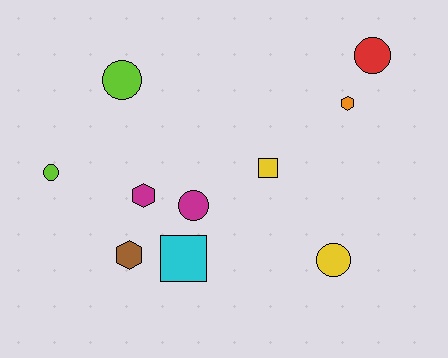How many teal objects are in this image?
There are no teal objects.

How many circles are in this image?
There are 5 circles.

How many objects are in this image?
There are 10 objects.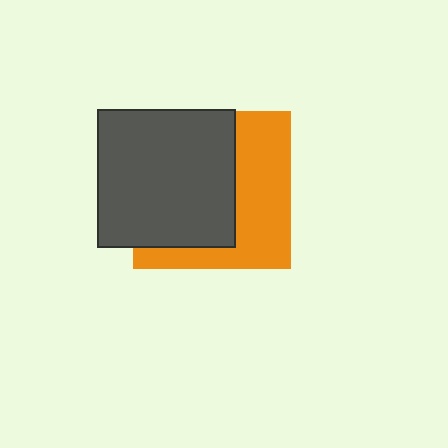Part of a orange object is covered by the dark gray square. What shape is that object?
It is a square.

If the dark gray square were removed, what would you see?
You would see the complete orange square.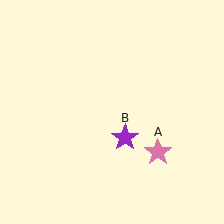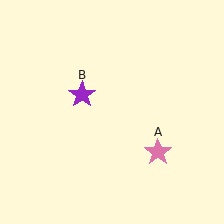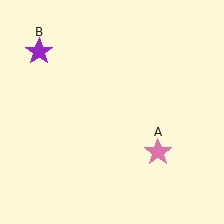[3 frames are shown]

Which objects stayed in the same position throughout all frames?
Pink star (object A) remained stationary.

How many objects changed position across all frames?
1 object changed position: purple star (object B).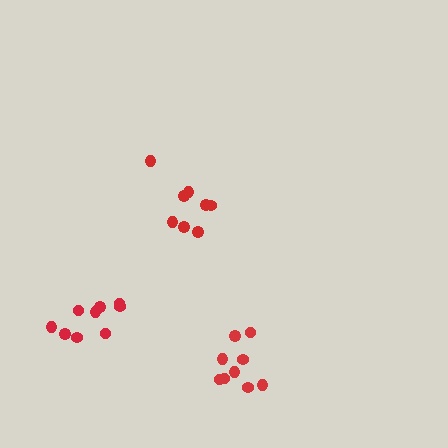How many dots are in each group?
Group 1: 8 dots, Group 2: 9 dots, Group 3: 9 dots (26 total).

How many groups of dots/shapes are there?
There are 3 groups.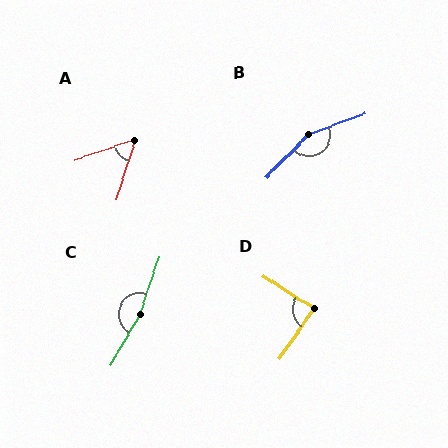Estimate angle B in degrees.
Approximately 155 degrees.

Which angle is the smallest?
A, at approximately 55 degrees.